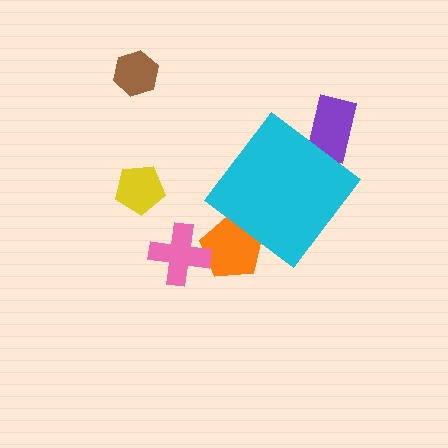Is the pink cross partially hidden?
No, the pink cross is fully visible.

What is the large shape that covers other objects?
A cyan diamond.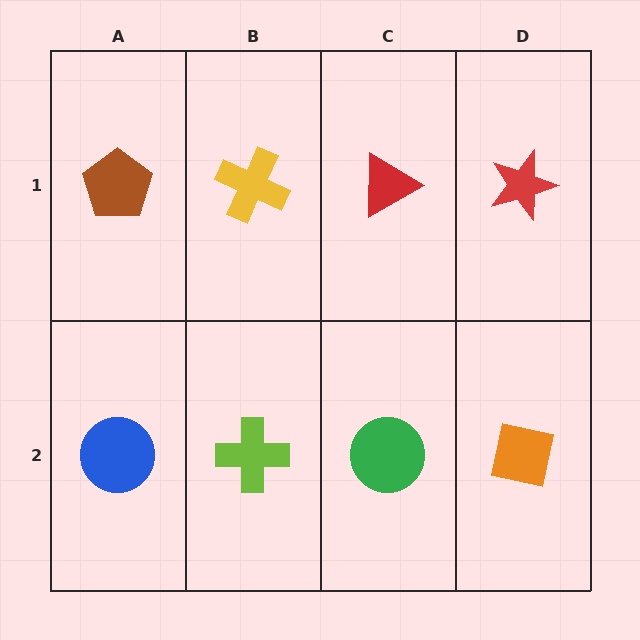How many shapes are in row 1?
4 shapes.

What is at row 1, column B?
A yellow cross.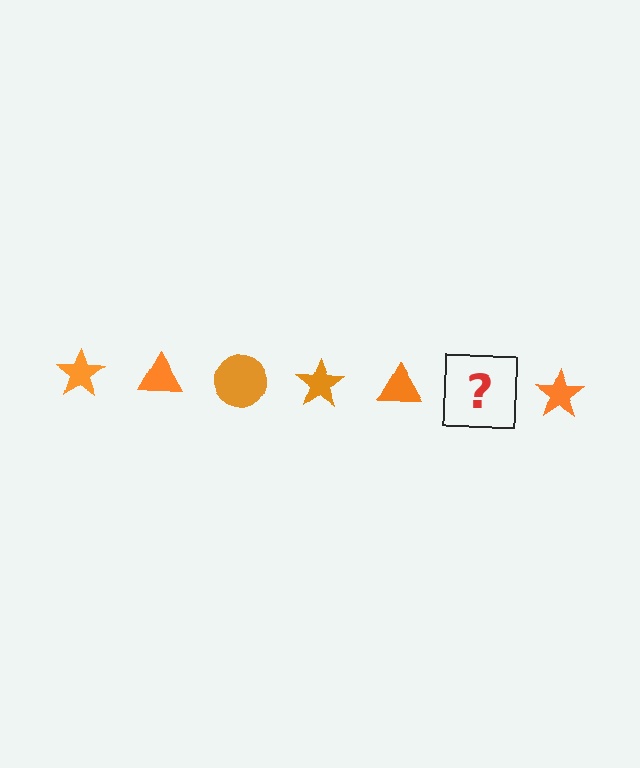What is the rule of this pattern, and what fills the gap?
The rule is that the pattern cycles through star, triangle, circle shapes in orange. The gap should be filled with an orange circle.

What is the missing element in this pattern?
The missing element is an orange circle.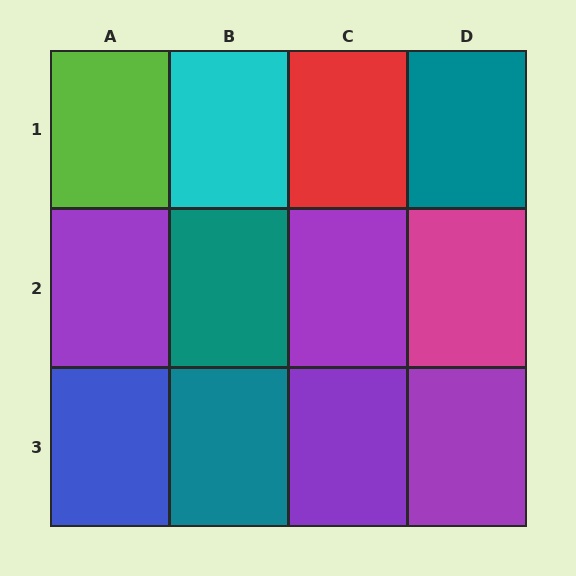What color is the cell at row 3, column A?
Blue.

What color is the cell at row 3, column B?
Teal.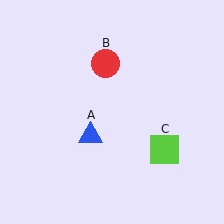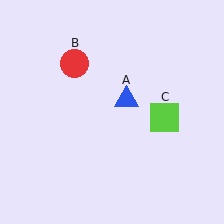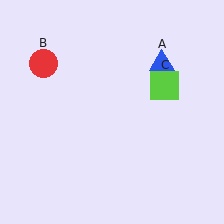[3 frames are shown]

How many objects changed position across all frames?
3 objects changed position: blue triangle (object A), red circle (object B), lime square (object C).